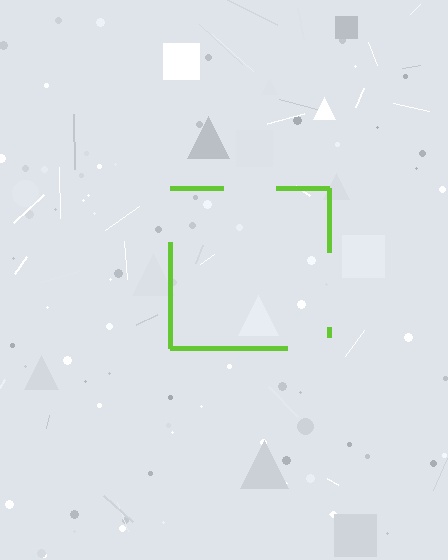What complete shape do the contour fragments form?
The contour fragments form a square.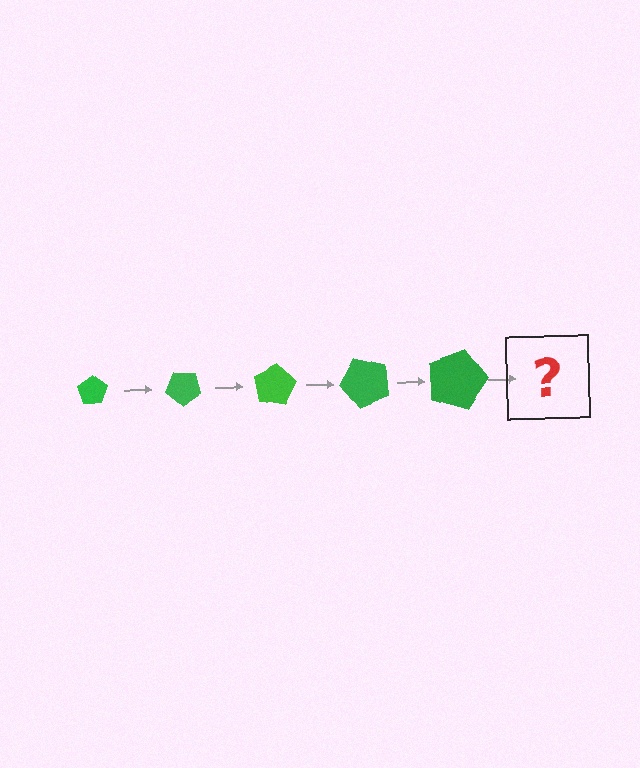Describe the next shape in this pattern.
It should be a pentagon, larger than the previous one and rotated 200 degrees from the start.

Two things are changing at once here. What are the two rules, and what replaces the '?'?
The two rules are that the pentagon grows larger each step and it rotates 40 degrees each step. The '?' should be a pentagon, larger than the previous one and rotated 200 degrees from the start.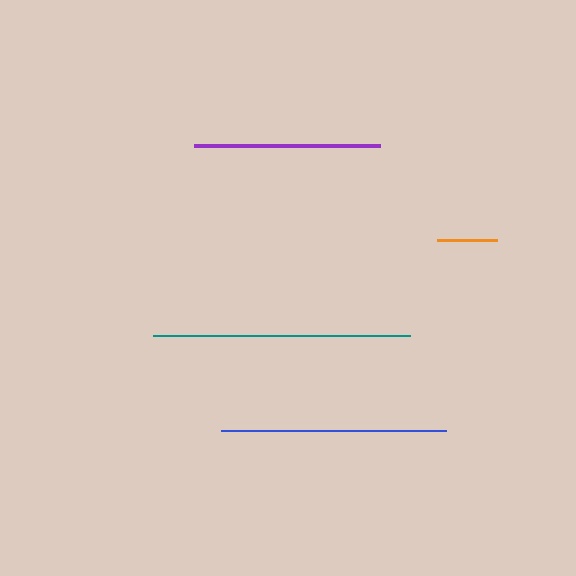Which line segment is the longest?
The teal line is the longest at approximately 257 pixels.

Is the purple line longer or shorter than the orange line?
The purple line is longer than the orange line.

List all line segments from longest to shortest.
From longest to shortest: teal, blue, purple, orange.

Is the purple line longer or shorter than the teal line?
The teal line is longer than the purple line.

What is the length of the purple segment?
The purple segment is approximately 186 pixels long.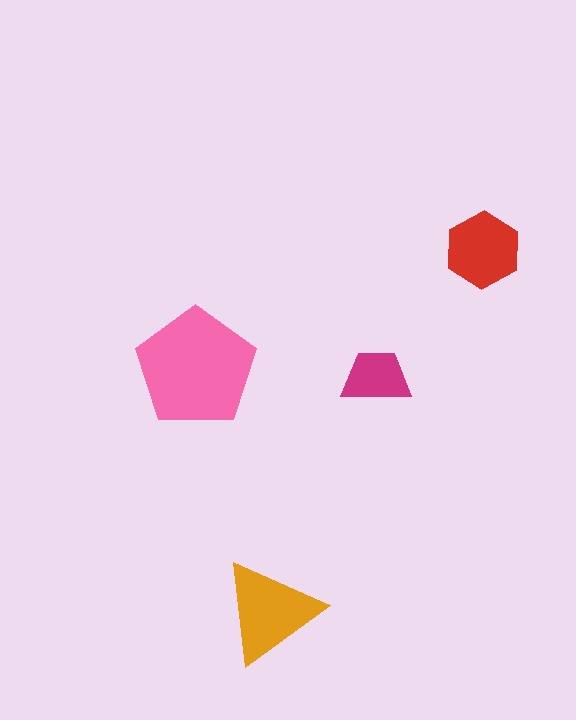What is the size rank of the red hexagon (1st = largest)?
3rd.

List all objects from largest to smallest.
The pink pentagon, the orange triangle, the red hexagon, the magenta trapezoid.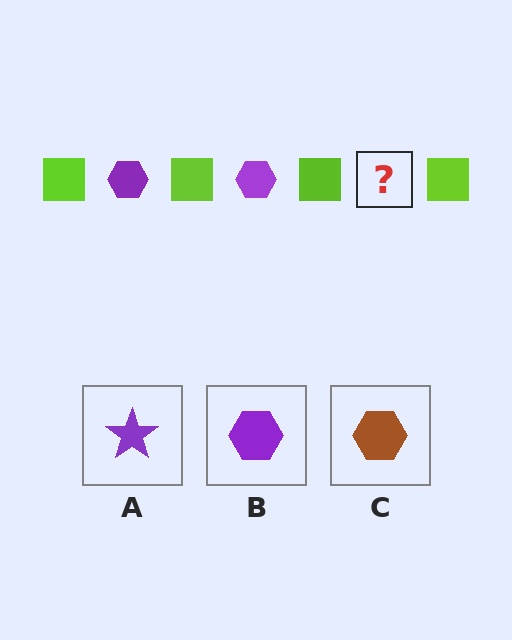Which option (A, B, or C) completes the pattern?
B.